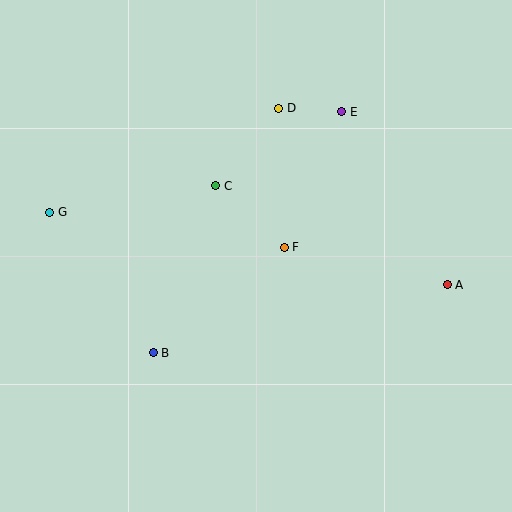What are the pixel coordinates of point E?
Point E is at (342, 112).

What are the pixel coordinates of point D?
Point D is at (279, 109).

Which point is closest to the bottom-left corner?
Point B is closest to the bottom-left corner.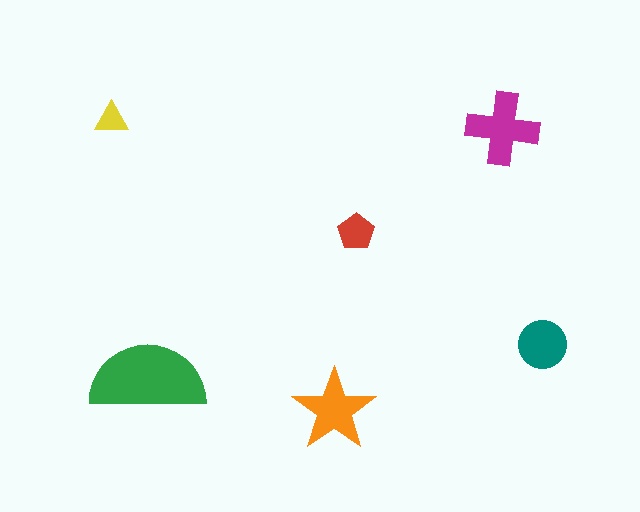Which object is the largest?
The green semicircle.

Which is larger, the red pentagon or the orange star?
The orange star.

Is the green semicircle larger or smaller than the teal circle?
Larger.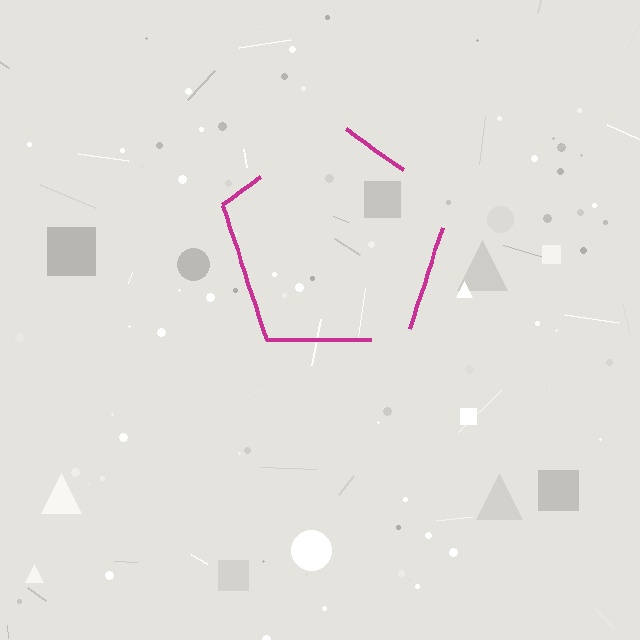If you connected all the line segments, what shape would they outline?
They would outline a pentagon.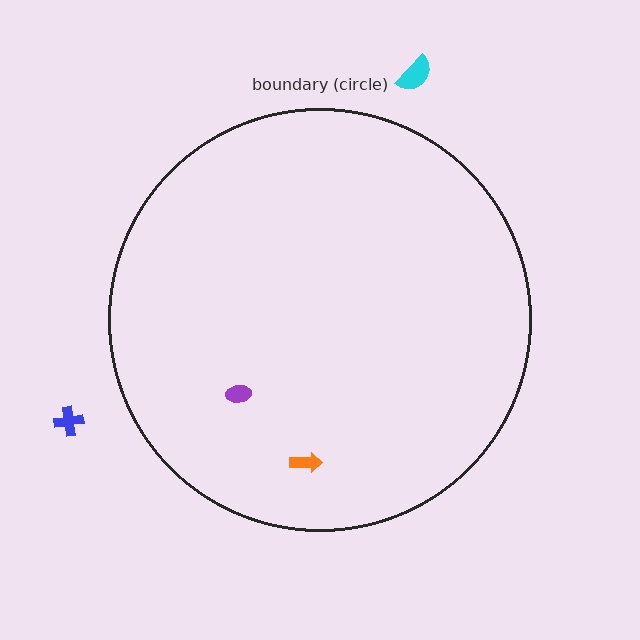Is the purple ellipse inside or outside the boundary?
Inside.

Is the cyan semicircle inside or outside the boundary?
Outside.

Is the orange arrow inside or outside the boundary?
Inside.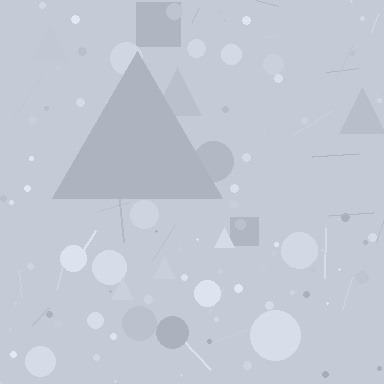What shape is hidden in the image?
A triangle is hidden in the image.